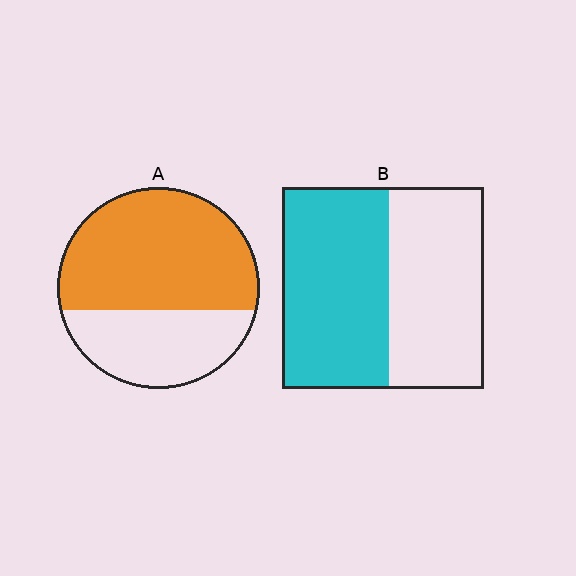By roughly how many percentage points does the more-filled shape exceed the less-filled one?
By roughly 10 percentage points (A over B).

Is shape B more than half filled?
Roughly half.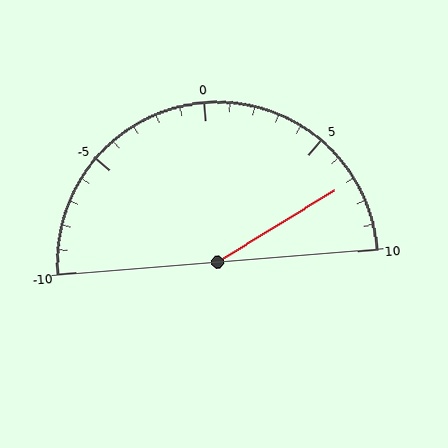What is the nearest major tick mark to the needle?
The nearest major tick mark is 5.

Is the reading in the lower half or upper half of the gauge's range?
The reading is in the upper half of the range (-10 to 10).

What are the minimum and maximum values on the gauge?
The gauge ranges from -10 to 10.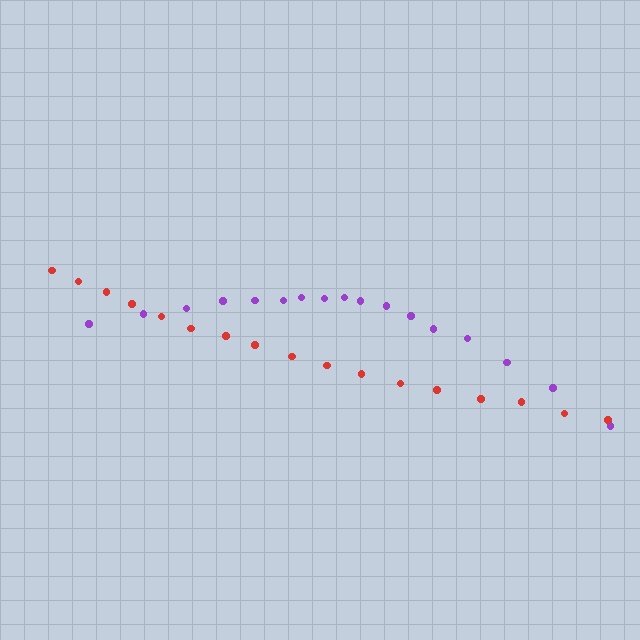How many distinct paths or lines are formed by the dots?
There are 2 distinct paths.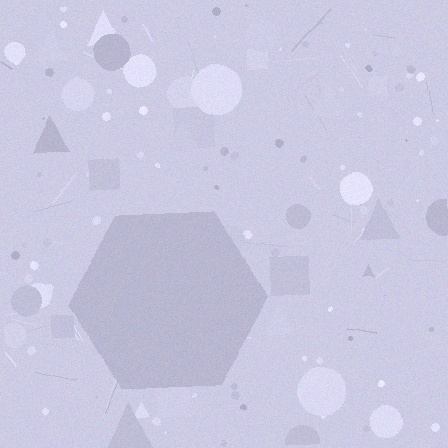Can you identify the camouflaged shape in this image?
The camouflaged shape is a hexagon.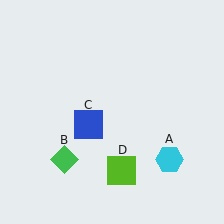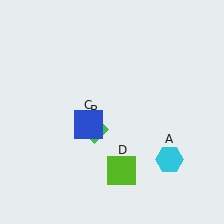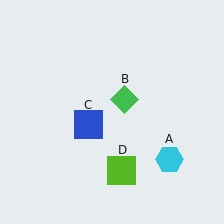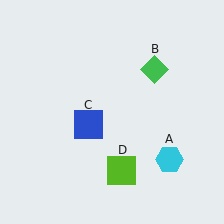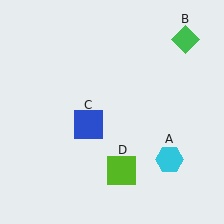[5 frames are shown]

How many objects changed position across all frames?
1 object changed position: green diamond (object B).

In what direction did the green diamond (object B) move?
The green diamond (object B) moved up and to the right.